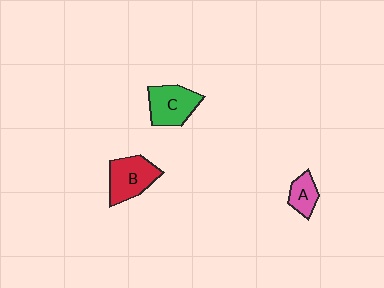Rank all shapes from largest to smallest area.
From largest to smallest: B (red), C (green), A (pink).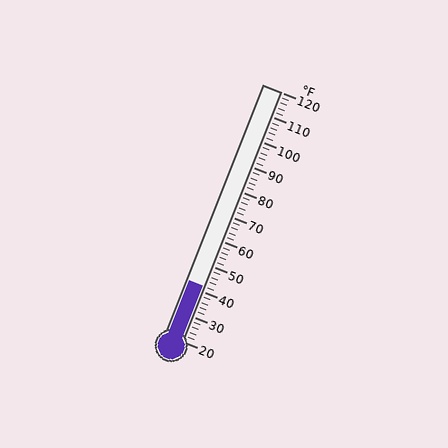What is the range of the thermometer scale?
The thermometer scale ranges from 20°F to 120°F.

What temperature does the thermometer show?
The thermometer shows approximately 42°F.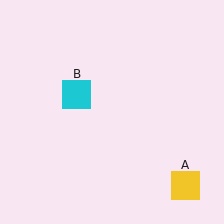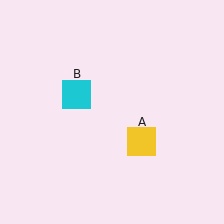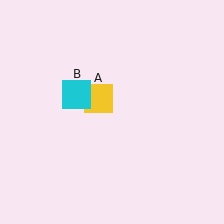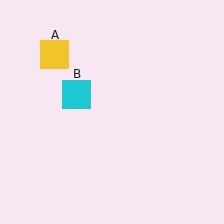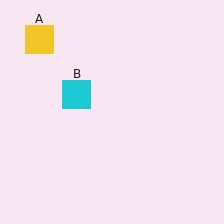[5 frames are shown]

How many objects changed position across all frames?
1 object changed position: yellow square (object A).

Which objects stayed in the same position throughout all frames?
Cyan square (object B) remained stationary.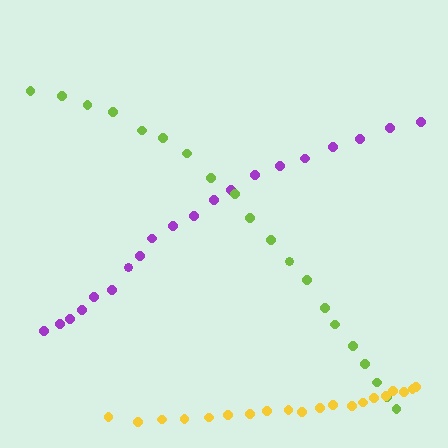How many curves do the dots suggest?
There are 3 distinct paths.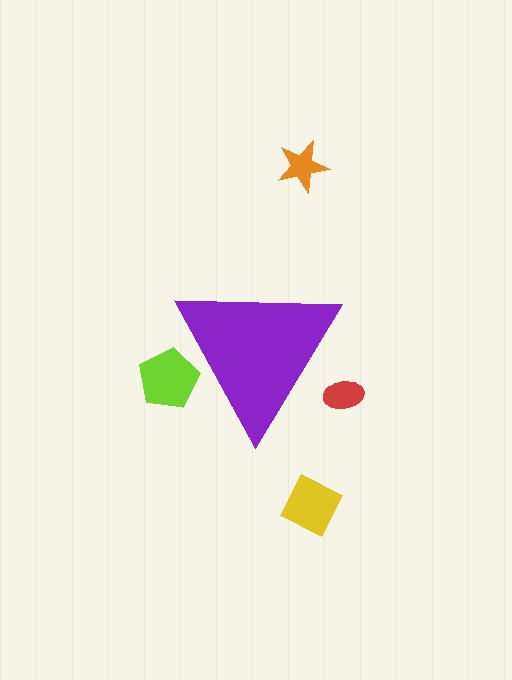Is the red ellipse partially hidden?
Yes, the red ellipse is partially hidden behind the purple triangle.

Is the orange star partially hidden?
No, the orange star is fully visible.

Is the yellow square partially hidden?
No, the yellow square is fully visible.